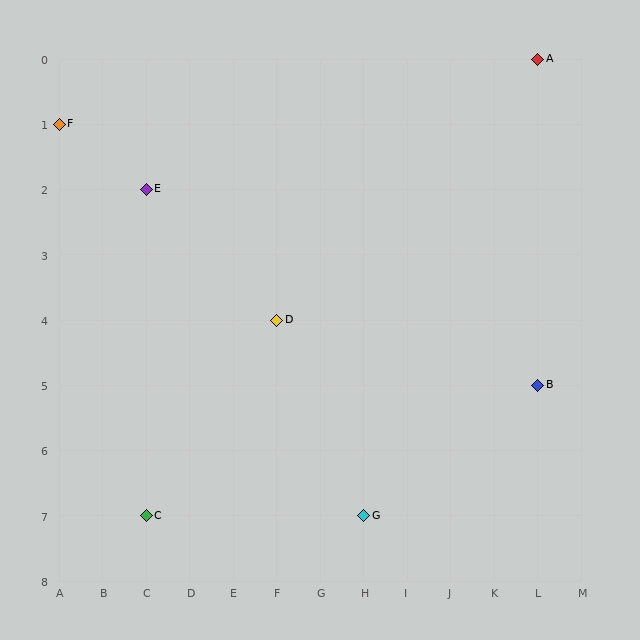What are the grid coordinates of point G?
Point G is at grid coordinates (H, 7).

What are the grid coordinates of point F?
Point F is at grid coordinates (A, 1).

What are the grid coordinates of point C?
Point C is at grid coordinates (C, 7).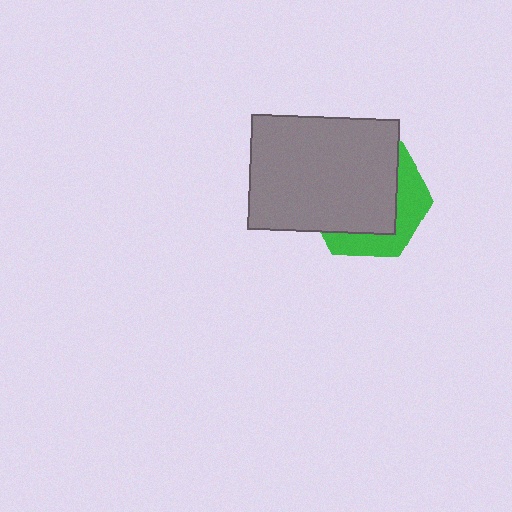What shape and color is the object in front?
The object in front is a gray rectangle.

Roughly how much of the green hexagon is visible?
A small part of it is visible (roughly 33%).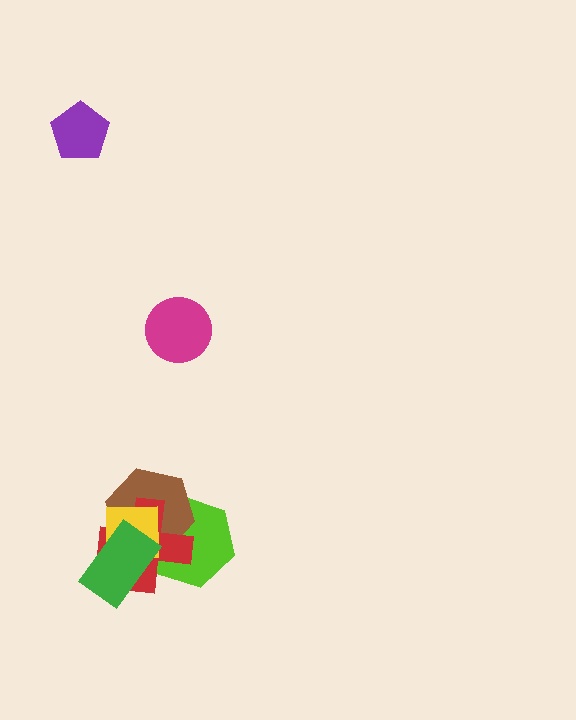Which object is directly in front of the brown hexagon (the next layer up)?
The red cross is directly in front of the brown hexagon.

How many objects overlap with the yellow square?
4 objects overlap with the yellow square.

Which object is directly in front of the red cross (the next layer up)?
The yellow square is directly in front of the red cross.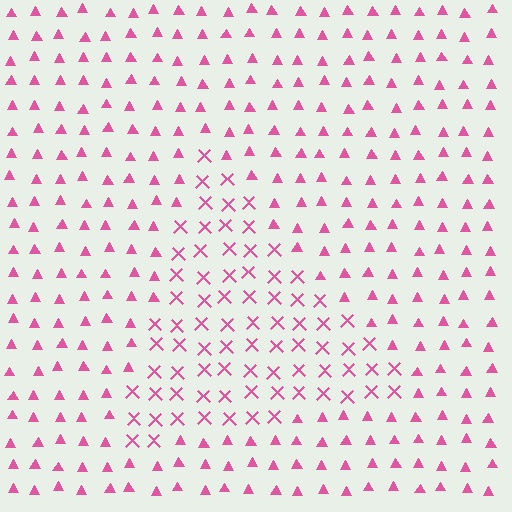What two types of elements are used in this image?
The image uses X marks inside the triangle region and triangles outside it.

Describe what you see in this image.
The image is filled with small pink elements arranged in a uniform grid. A triangle-shaped region contains X marks, while the surrounding area contains triangles. The boundary is defined purely by the change in element shape.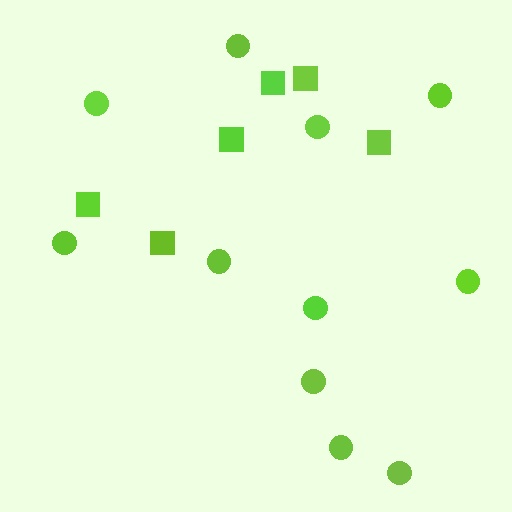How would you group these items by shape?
There are 2 groups: one group of circles (11) and one group of squares (6).